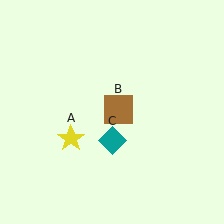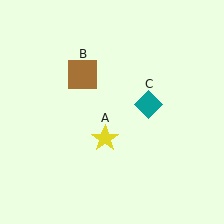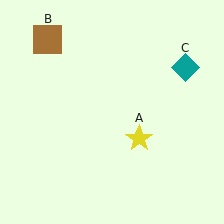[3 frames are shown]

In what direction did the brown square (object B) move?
The brown square (object B) moved up and to the left.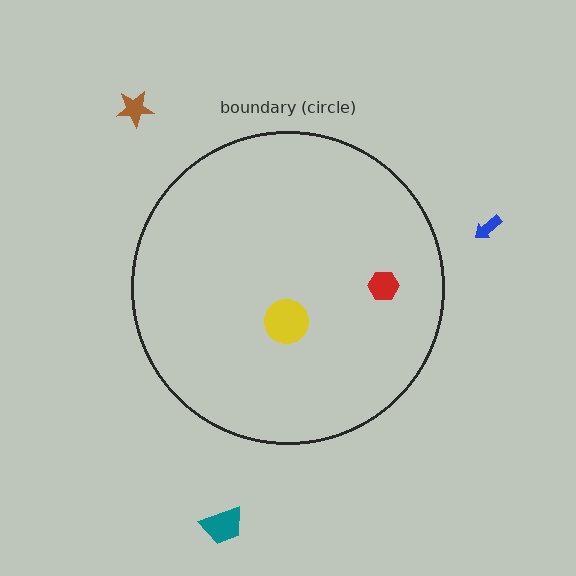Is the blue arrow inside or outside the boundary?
Outside.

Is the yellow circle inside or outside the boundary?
Inside.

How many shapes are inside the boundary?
2 inside, 3 outside.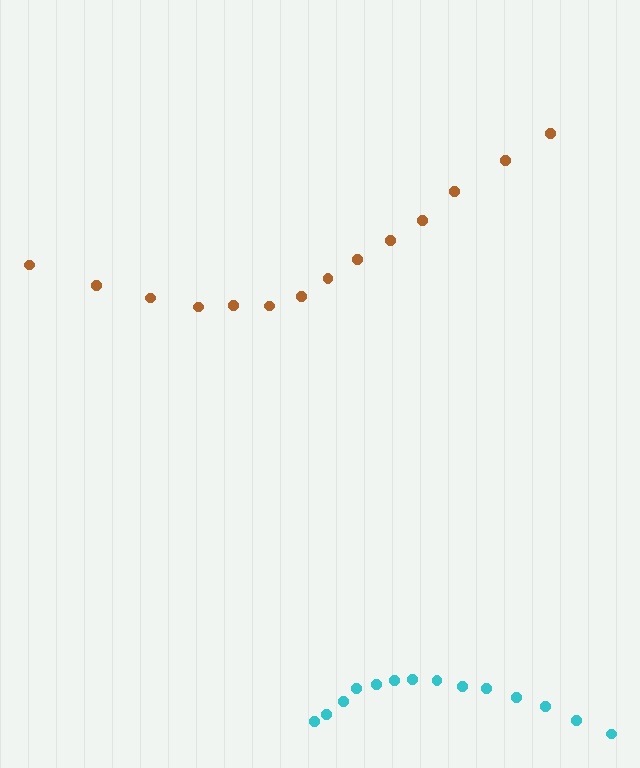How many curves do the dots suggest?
There are 2 distinct paths.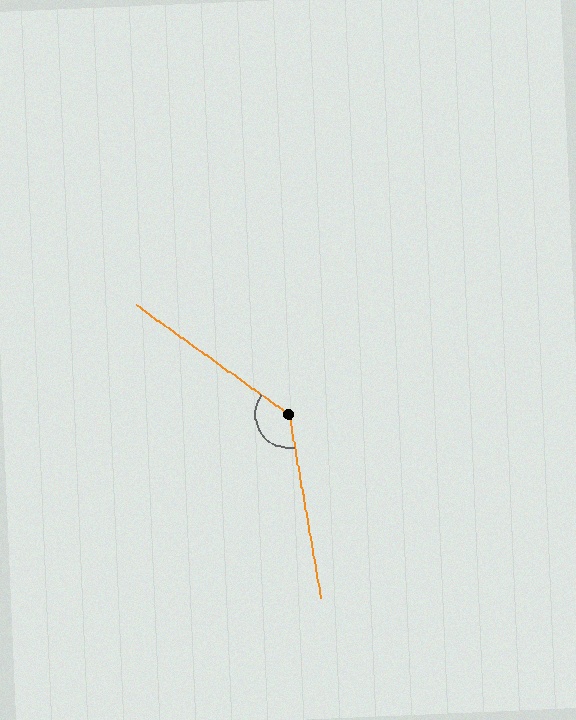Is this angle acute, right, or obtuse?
It is obtuse.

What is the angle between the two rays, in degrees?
Approximately 136 degrees.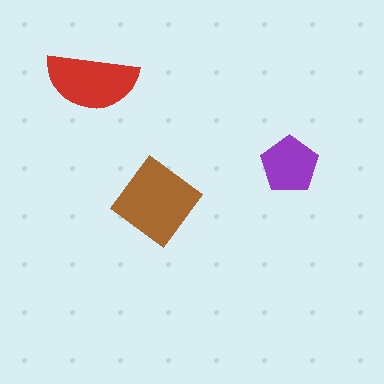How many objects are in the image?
There are 3 objects in the image.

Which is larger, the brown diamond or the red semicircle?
The brown diamond.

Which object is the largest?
The brown diamond.